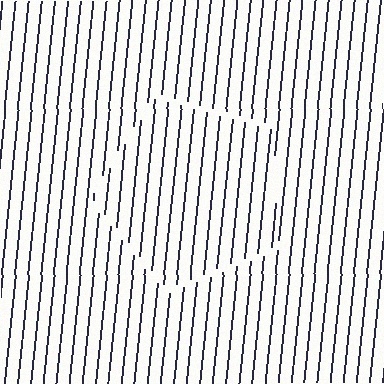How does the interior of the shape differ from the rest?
The interior of the shape contains the same grating, shifted by half a period — the contour is defined by the phase discontinuity where line-ends from the inner and outer gratings abut.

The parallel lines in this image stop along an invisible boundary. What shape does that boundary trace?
An illusory pentagon. The interior of the shape contains the same grating, shifted by half a period — the contour is defined by the phase discontinuity where line-ends from the inner and outer gratings abut.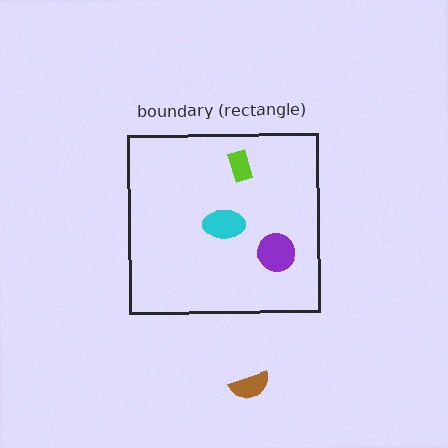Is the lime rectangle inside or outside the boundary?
Inside.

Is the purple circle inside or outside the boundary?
Inside.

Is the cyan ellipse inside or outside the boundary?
Inside.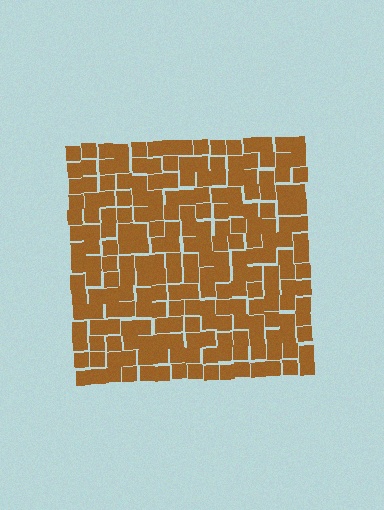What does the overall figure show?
The overall figure shows a square.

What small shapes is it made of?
It is made of small squares.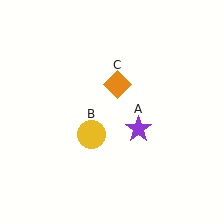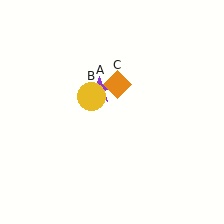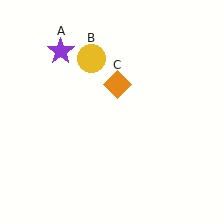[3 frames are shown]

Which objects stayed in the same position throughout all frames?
Orange diamond (object C) remained stationary.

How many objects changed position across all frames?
2 objects changed position: purple star (object A), yellow circle (object B).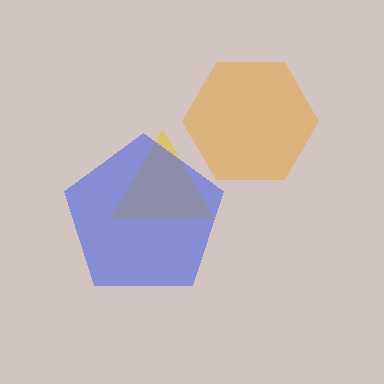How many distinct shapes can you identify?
There are 3 distinct shapes: an orange hexagon, a yellow triangle, a blue pentagon.